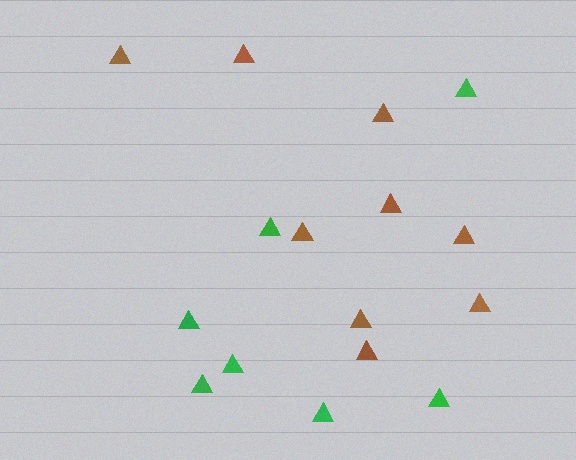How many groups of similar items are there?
There are 2 groups: one group of green triangles (7) and one group of brown triangles (9).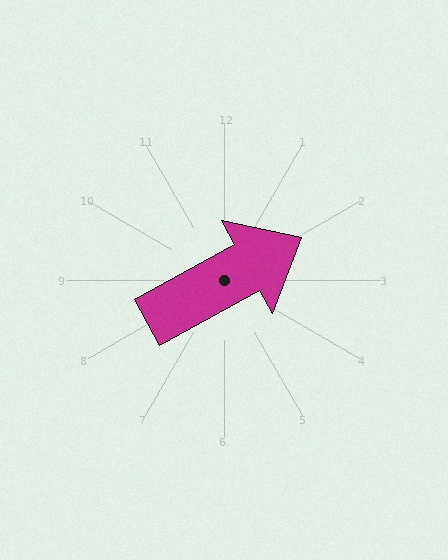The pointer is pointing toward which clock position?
Roughly 2 o'clock.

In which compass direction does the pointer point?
Northeast.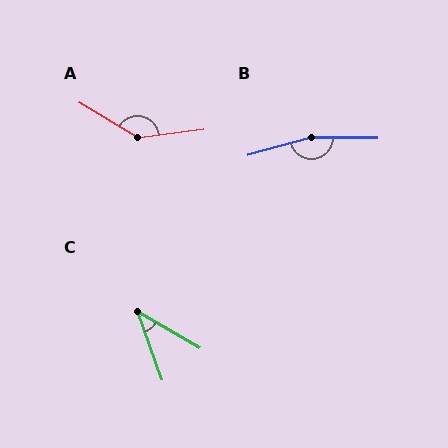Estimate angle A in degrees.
Approximately 141 degrees.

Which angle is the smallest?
C, at approximately 40 degrees.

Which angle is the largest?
B, at approximately 164 degrees.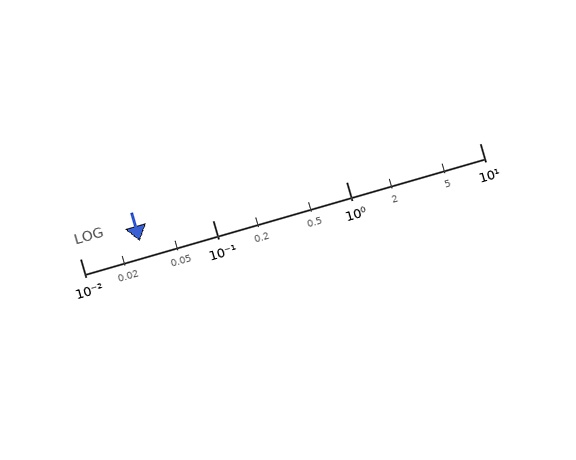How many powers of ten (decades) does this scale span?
The scale spans 3 decades, from 0.01 to 10.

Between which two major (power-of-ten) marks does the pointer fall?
The pointer is between 0.01 and 0.1.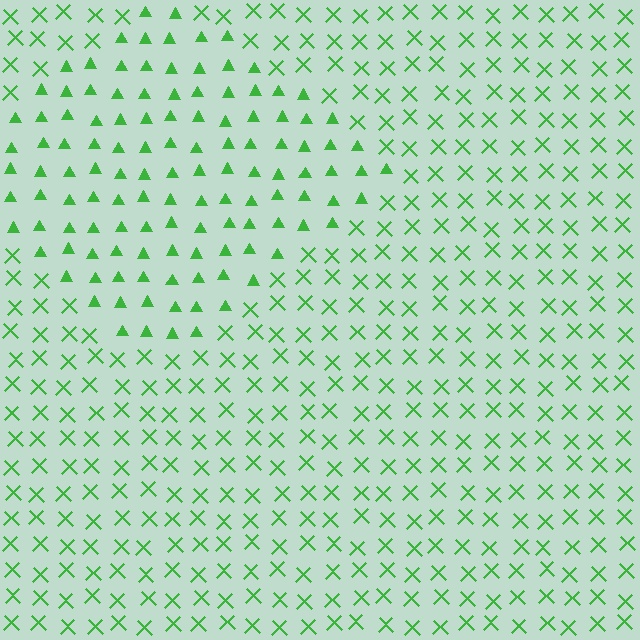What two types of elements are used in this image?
The image uses triangles inside the diamond region and X marks outside it.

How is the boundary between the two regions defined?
The boundary is defined by a change in element shape: triangles inside vs. X marks outside. All elements share the same color and spacing.